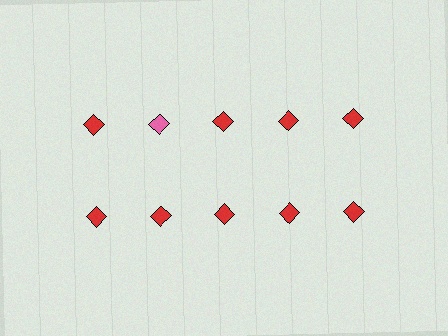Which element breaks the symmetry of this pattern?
The pink diamond in the top row, second from left column breaks the symmetry. All other shapes are red diamonds.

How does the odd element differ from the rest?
It has a different color: pink instead of red.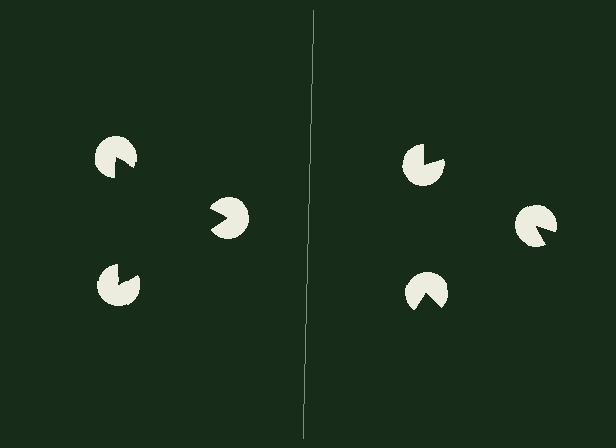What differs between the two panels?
The pac-man discs are positioned identically on both sides; only the wedge orientations differ. On the left they align to a triangle; on the right they are misaligned.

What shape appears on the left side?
An illusory triangle.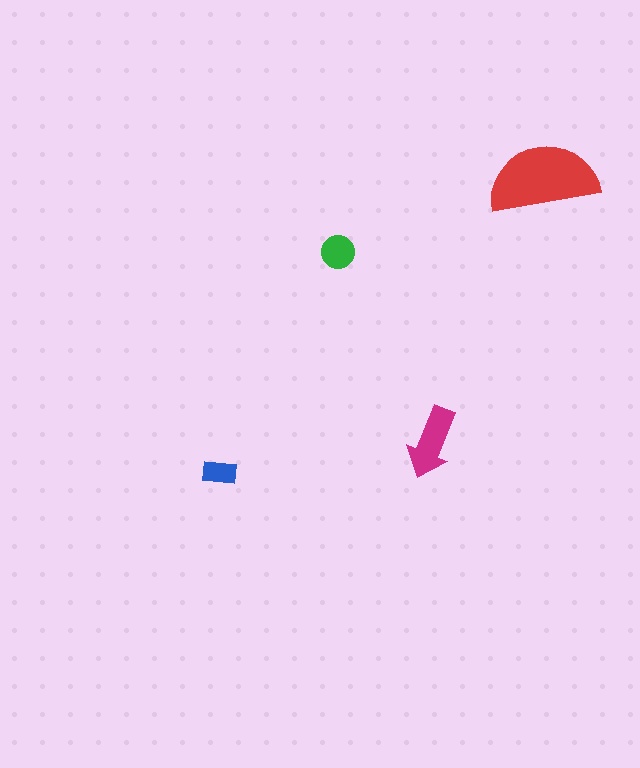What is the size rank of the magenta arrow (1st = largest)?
2nd.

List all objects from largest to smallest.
The red semicircle, the magenta arrow, the green circle, the blue rectangle.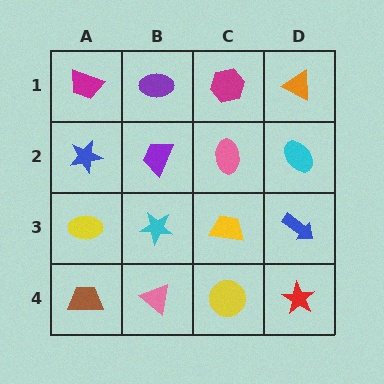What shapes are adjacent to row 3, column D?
A cyan ellipse (row 2, column D), a red star (row 4, column D), a yellow trapezoid (row 3, column C).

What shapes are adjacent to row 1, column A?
A blue star (row 2, column A), a purple ellipse (row 1, column B).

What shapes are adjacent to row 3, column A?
A blue star (row 2, column A), a brown trapezoid (row 4, column A), a cyan star (row 3, column B).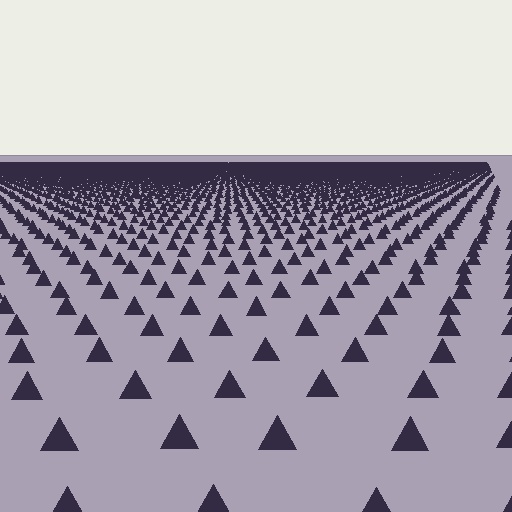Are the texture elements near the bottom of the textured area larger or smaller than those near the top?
Larger. Near the bottom, elements are closer to the viewer and appear at a bigger on-screen size.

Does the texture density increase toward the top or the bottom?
Density increases toward the top.